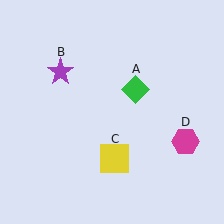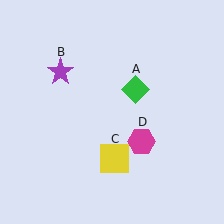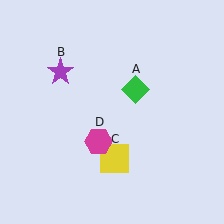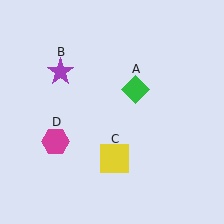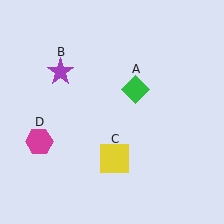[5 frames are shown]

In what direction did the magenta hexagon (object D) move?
The magenta hexagon (object D) moved left.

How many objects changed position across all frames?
1 object changed position: magenta hexagon (object D).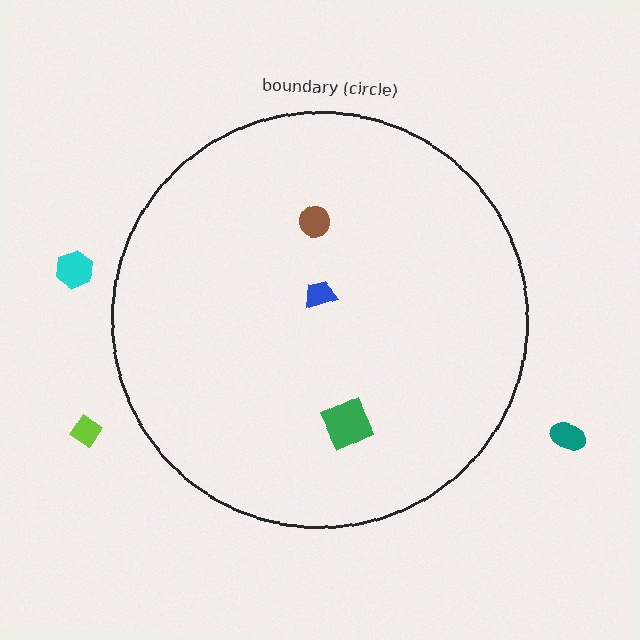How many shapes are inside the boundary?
3 inside, 3 outside.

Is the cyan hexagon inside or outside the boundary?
Outside.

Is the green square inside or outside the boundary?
Inside.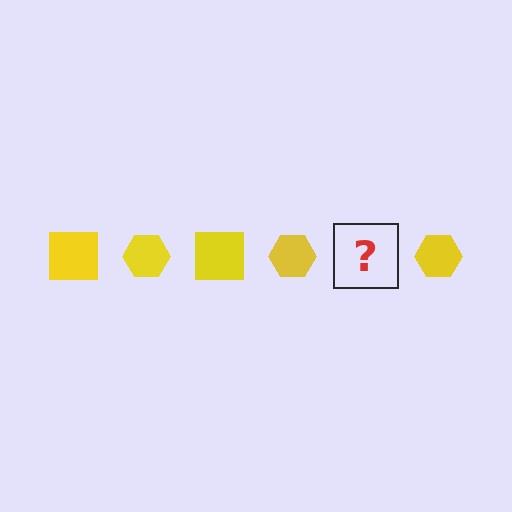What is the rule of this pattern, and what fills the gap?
The rule is that the pattern cycles through square, hexagon shapes in yellow. The gap should be filled with a yellow square.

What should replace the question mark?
The question mark should be replaced with a yellow square.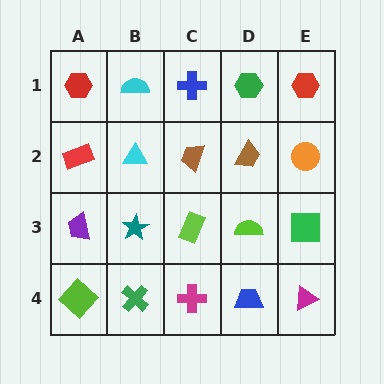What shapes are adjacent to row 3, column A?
A red rectangle (row 2, column A), a lime diamond (row 4, column A), a teal star (row 3, column B).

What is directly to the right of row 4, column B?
A magenta cross.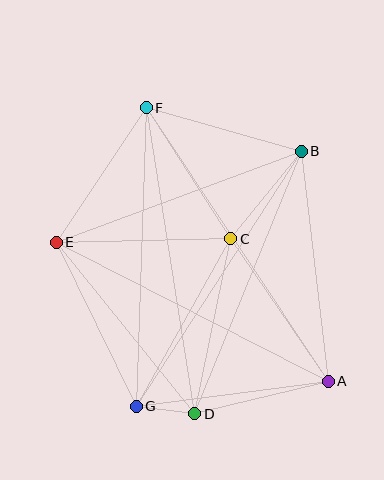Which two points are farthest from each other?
Points A and F are farthest from each other.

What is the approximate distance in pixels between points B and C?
The distance between B and C is approximately 112 pixels.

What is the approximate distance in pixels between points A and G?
The distance between A and G is approximately 194 pixels.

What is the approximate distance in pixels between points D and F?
The distance between D and F is approximately 310 pixels.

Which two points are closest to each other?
Points D and G are closest to each other.